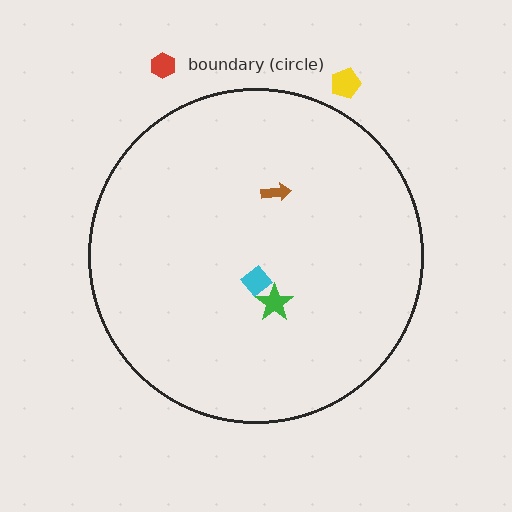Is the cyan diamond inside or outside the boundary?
Inside.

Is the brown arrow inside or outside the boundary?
Inside.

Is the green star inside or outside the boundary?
Inside.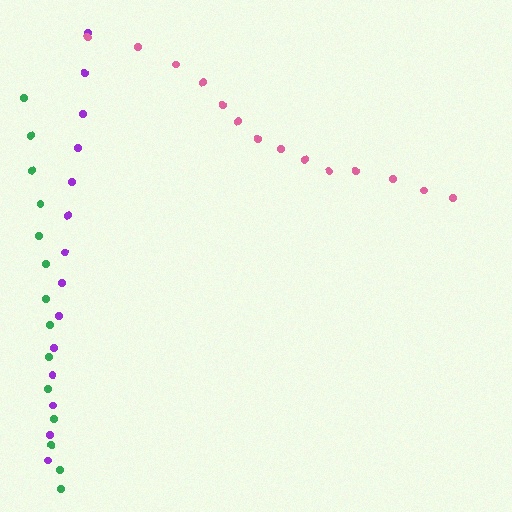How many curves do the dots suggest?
There are 3 distinct paths.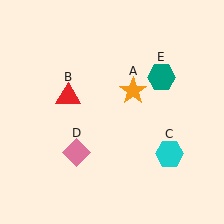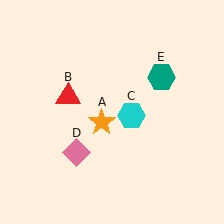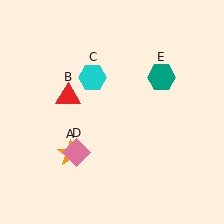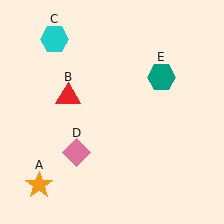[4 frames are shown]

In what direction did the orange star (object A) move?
The orange star (object A) moved down and to the left.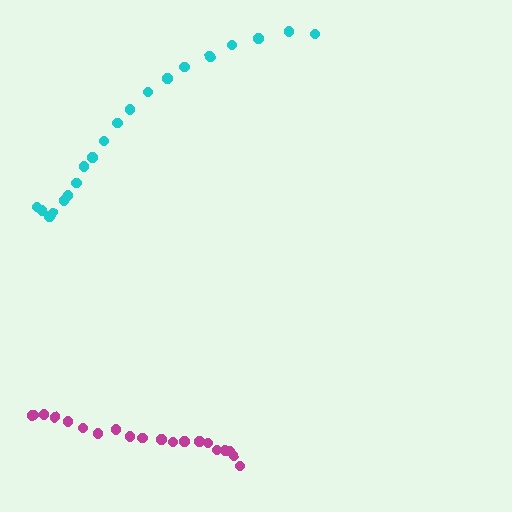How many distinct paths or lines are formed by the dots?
There are 2 distinct paths.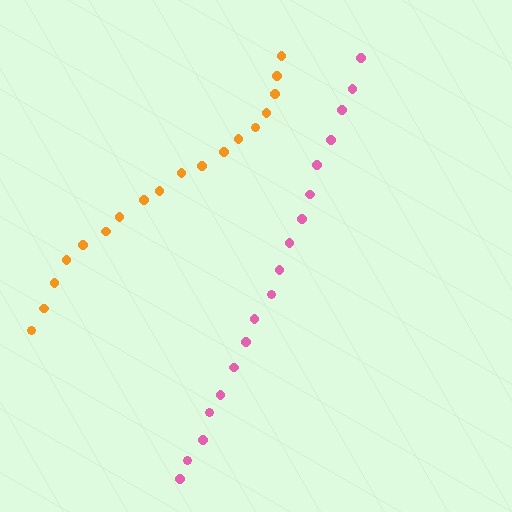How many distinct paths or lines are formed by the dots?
There are 2 distinct paths.